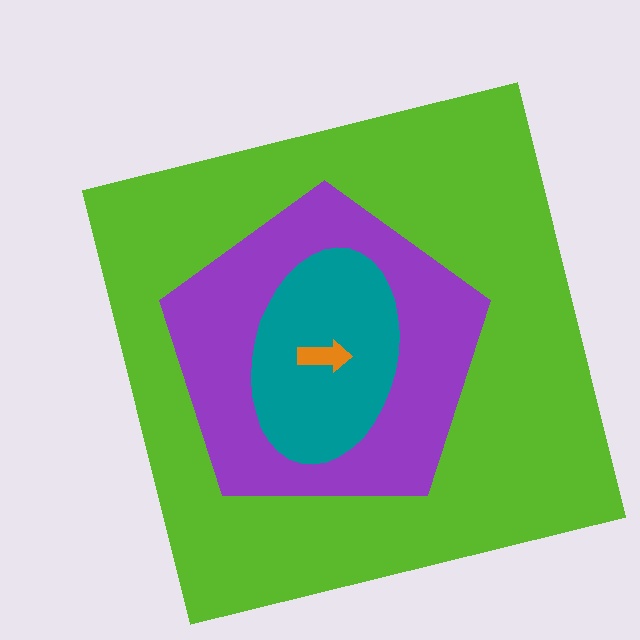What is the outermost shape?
The lime square.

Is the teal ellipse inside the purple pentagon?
Yes.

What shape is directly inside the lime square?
The purple pentagon.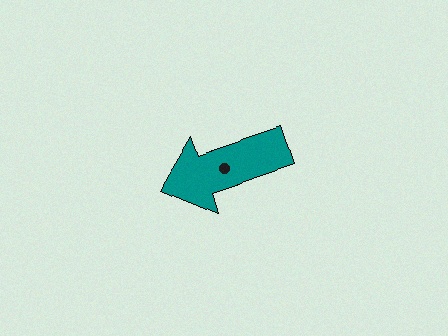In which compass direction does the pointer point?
West.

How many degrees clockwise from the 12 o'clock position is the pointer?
Approximately 251 degrees.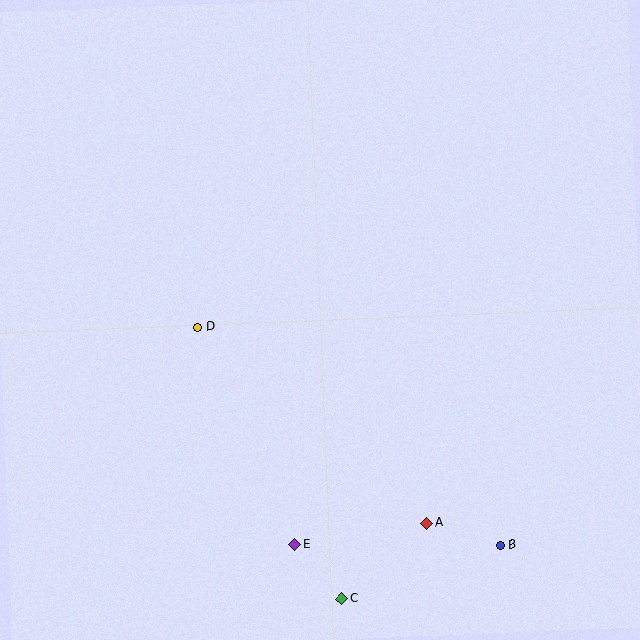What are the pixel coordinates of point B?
Point B is at (500, 545).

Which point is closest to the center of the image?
Point D at (198, 327) is closest to the center.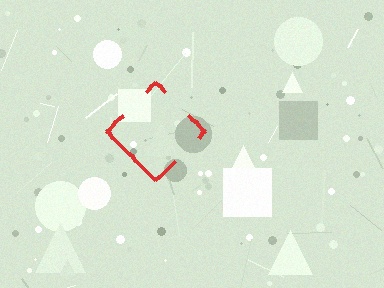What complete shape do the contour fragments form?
The contour fragments form a diamond.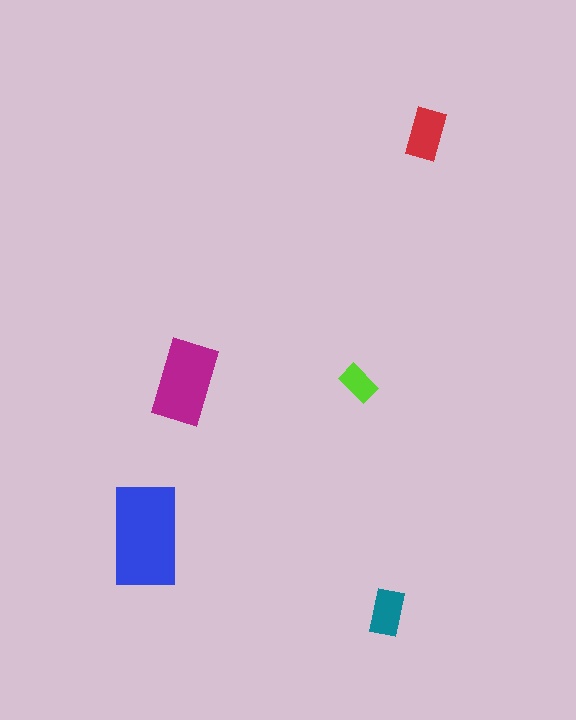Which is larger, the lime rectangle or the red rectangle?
The red one.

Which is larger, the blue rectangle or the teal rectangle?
The blue one.